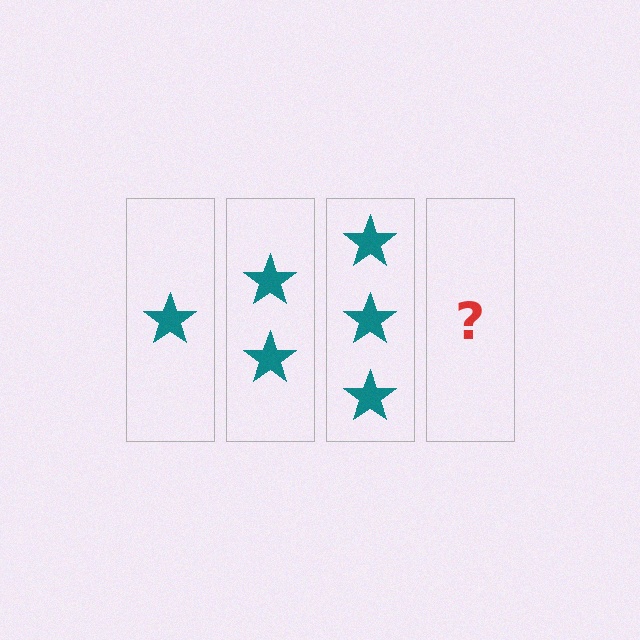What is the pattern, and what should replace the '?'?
The pattern is that each step adds one more star. The '?' should be 4 stars.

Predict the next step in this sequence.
The next step is 4 stars.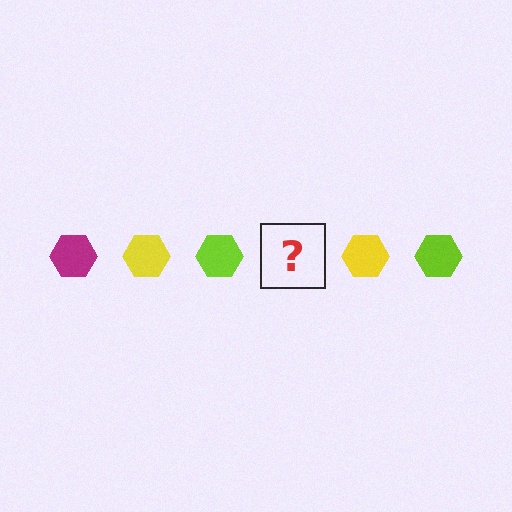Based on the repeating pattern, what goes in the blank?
The blank should be a magenta hexagon.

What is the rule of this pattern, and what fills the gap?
The rule is that the pattern cycles through magenta, yellow, lime hexagons. The gap should be filled with a magenta hexagon.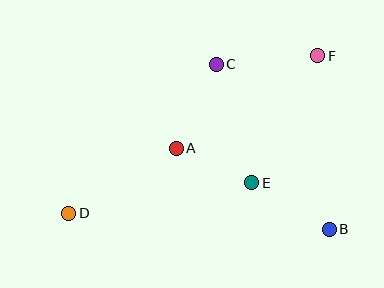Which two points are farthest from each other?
Points D and F are farthest from each other.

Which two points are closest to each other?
Points A and E are closest to each other.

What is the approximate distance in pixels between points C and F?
The distance between C and F is approximately 102 pixels.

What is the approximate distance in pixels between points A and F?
The distance between A and F is approximately 169 pixels.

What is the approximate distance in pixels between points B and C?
The distance between B and C is approximately 200 pixels.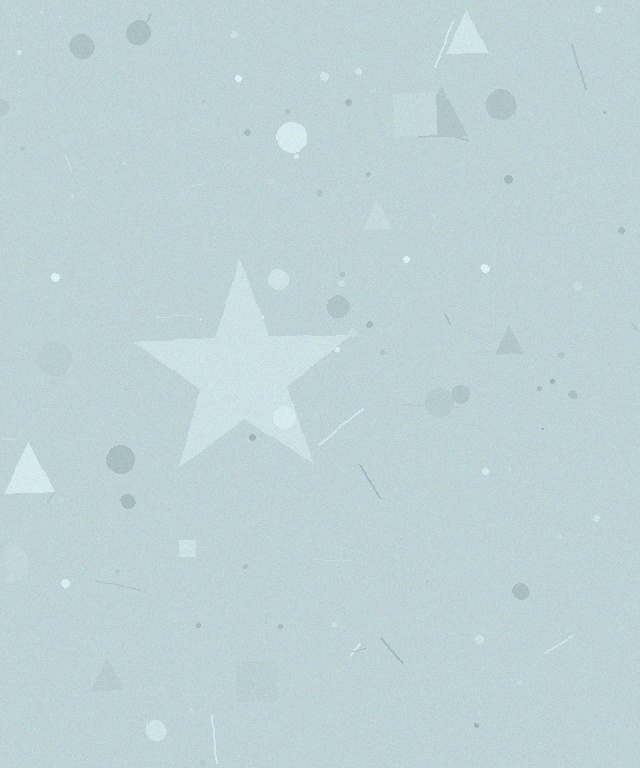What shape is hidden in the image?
A star is hidden in the image.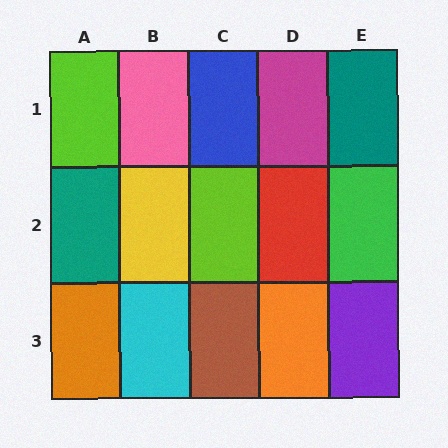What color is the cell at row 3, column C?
Brown.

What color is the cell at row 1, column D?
Magenta.